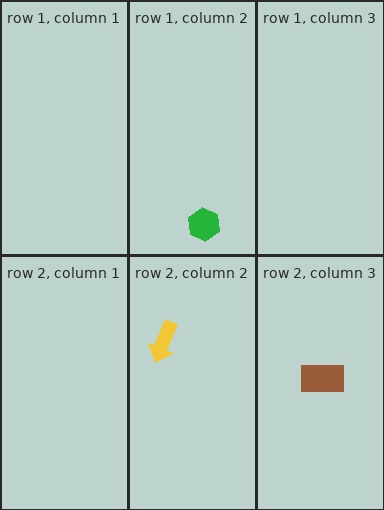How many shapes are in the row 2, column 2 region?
1.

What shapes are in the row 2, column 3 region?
The brown rectangle.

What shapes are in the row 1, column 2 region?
The green hexagon.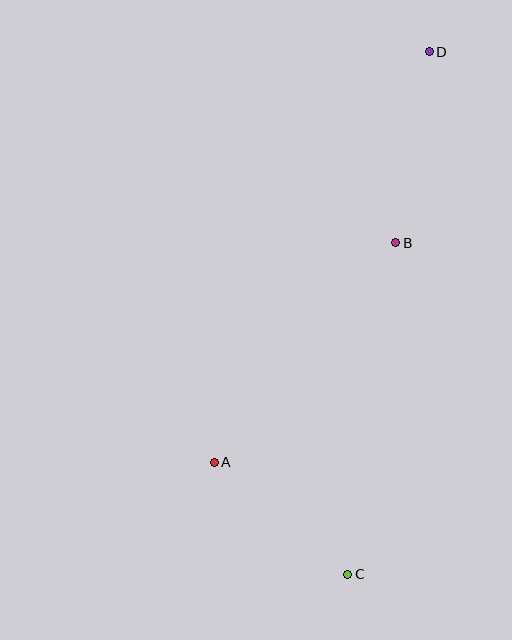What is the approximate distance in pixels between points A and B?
The distance between A and B is approximately 285 pixels.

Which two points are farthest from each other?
Points C and D are farthest from each other.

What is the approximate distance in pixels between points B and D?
The distance between B and D is approximately 194 pixels.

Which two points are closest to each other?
Points A and C are closest to each other.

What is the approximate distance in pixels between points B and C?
The distance between B and C is approximately 335 pixels.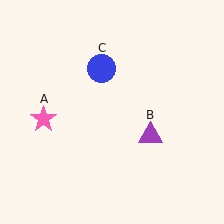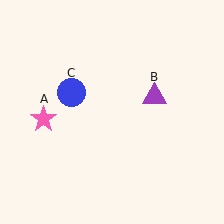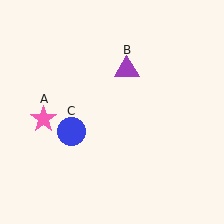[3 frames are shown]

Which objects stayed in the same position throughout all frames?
Pink star (object A) remained stationary.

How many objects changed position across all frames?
2 objects changed position: purple triangle (object B), blue circle (object C).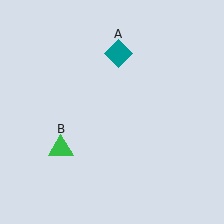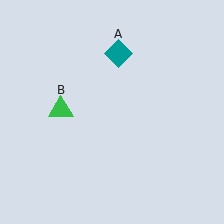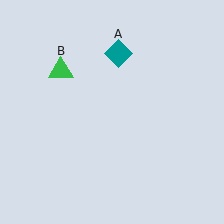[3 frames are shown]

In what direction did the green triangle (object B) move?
The green triangle (object B) moved up.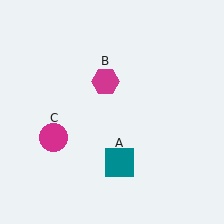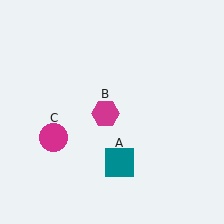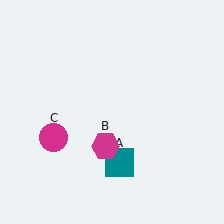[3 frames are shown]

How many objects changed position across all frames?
1 object changed position: magenta hexagon (object B).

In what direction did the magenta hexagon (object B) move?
The magenta hexagon (object B) moved down.